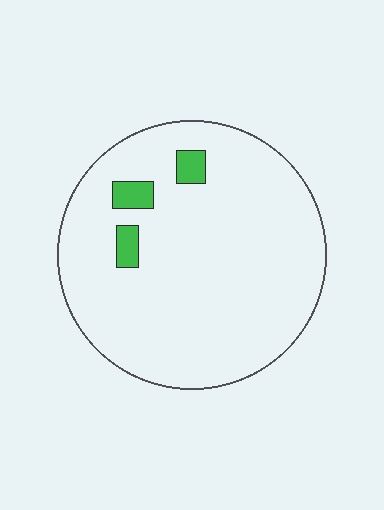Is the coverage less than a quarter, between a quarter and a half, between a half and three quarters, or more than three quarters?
Less than a quarter.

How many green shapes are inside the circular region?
3.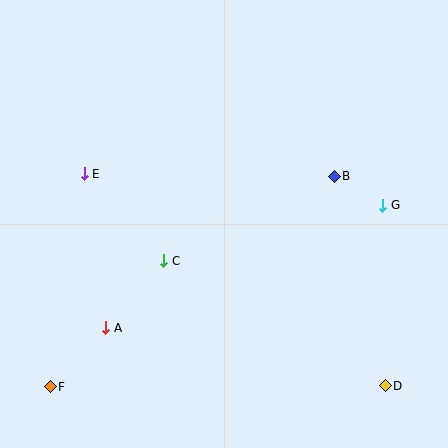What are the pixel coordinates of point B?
Point B is at (334, 176).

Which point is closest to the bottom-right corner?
Point D is closest to the bottom-right corner.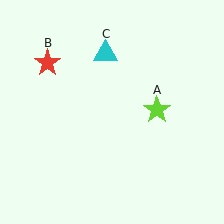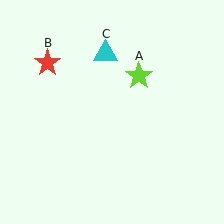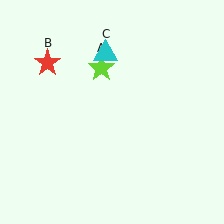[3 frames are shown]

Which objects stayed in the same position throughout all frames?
Red star (object B) and cyan triangle (object C) remained stationary.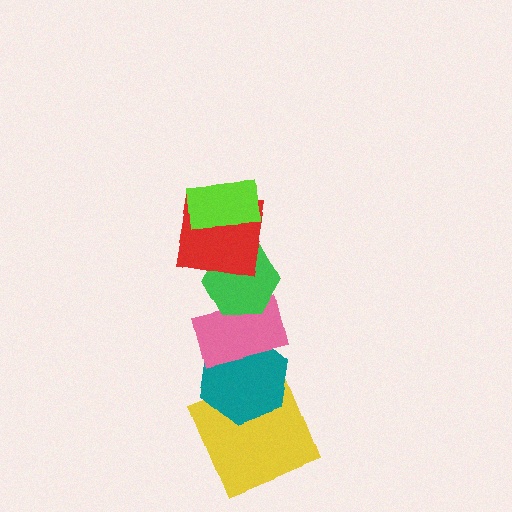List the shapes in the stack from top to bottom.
From top to bottom: the lime rectangle, the red square, the green hexagon, the pink rectangle, the teal hexagon, the yellow square.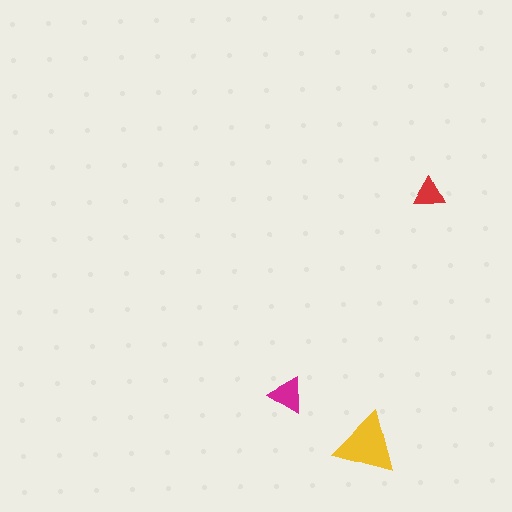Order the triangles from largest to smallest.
the yellow one, the magenta one, the red one.